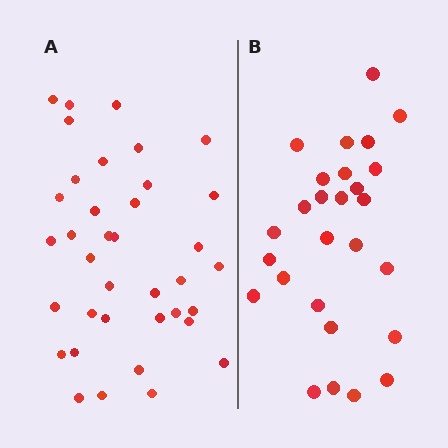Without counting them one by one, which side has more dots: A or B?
Region A (the left region) has more dots.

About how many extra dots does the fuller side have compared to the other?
Region A has roughly 10 or so more dots than region B.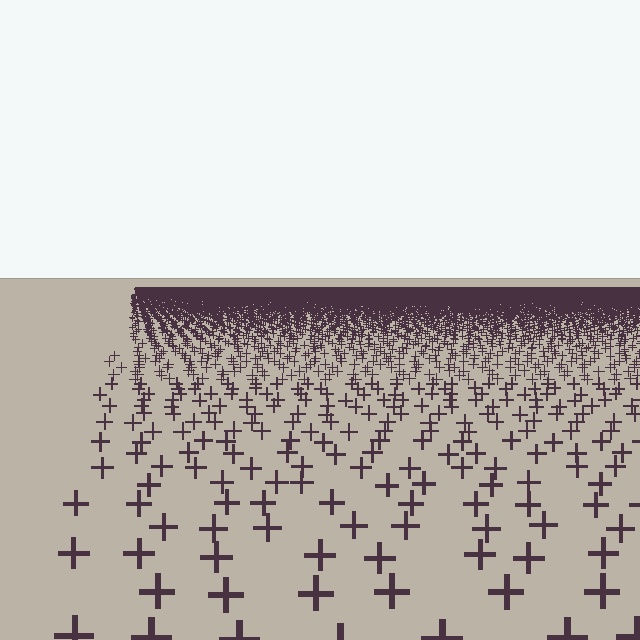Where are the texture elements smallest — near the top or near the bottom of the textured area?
Near the top.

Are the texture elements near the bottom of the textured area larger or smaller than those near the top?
Larger. Near the bottom, elements are closer to the viewer and appear at a bigger on-screen size.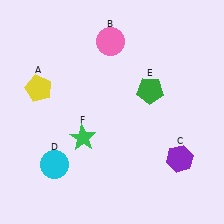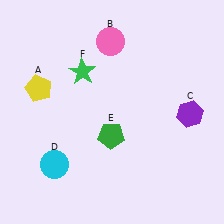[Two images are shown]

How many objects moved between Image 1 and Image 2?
3 objects moved between the two images.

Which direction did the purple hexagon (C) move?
The purple hexagon (C) moved up.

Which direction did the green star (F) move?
The green star (F) moved up.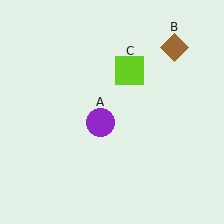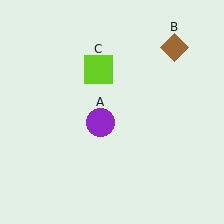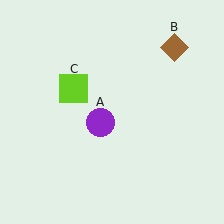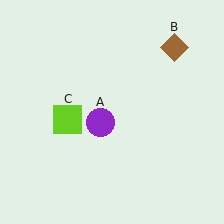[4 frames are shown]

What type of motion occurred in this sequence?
The lime square (object C) rotated counterclockwise around the center of the scene.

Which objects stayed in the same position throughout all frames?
Purple circle (object A) and brown diamond (object B) remained stationary.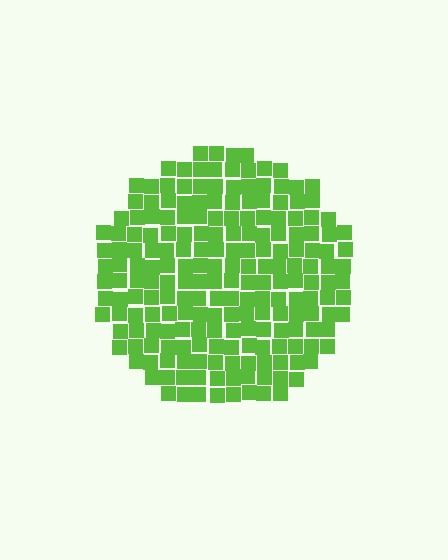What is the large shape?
The large shape is a circle.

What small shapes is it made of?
It is made of small squares.